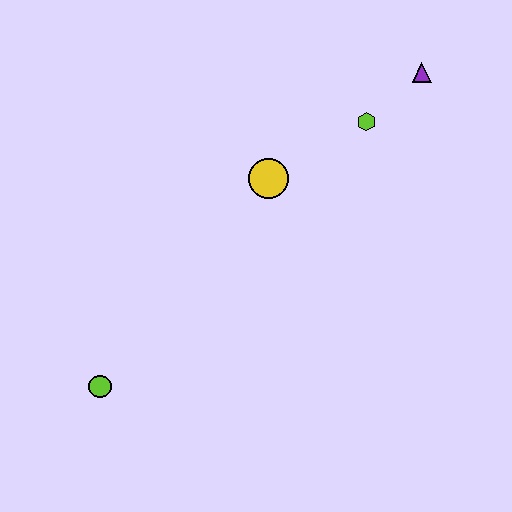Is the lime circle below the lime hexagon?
Yes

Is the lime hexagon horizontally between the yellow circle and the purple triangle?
Yes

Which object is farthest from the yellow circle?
The lime circle is farthest from the yellow circle.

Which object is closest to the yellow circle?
The lime hexagon is closest to the yellow circle.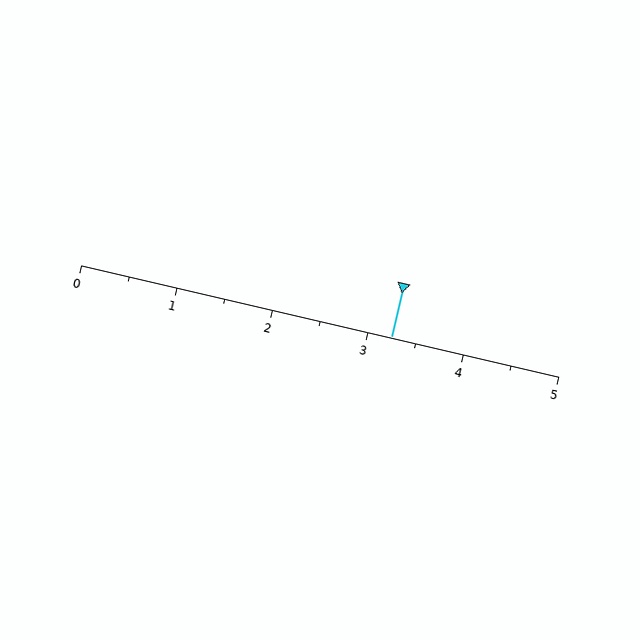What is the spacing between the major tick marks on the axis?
The major ticks are spaced 1 apart.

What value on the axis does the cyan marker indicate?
The marker indicates approximately 3.2.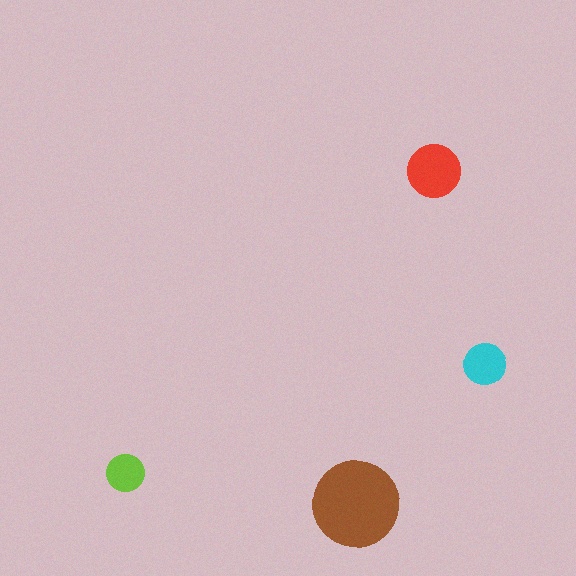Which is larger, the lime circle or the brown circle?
The brown one.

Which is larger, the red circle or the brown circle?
The brown one.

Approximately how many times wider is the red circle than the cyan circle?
About 1.5 times wider.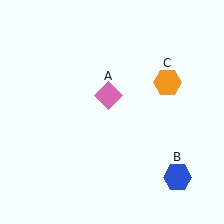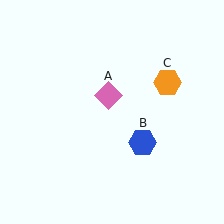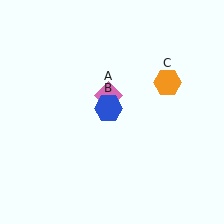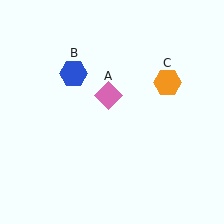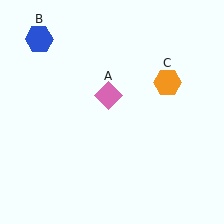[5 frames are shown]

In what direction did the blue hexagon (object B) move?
The blue hexagon (object B) moved up and to the left.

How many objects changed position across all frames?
1 object changed position: blue hexagon (object B).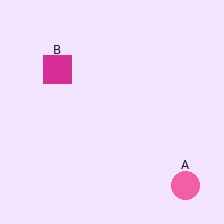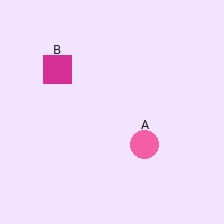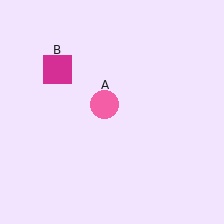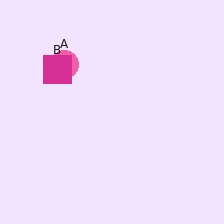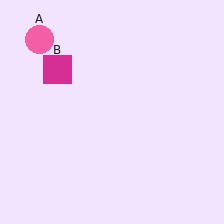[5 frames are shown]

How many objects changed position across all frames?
1 object changed position: pink circle (object A).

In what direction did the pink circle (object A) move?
The pink circle (object A) moved up and to the left.